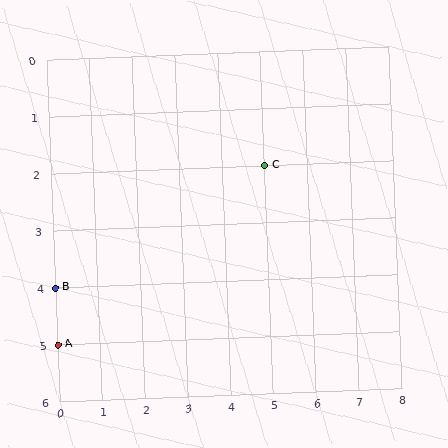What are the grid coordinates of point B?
Point B is at grid coordinates (0, 4).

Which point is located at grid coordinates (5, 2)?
Point C is at (5, 2).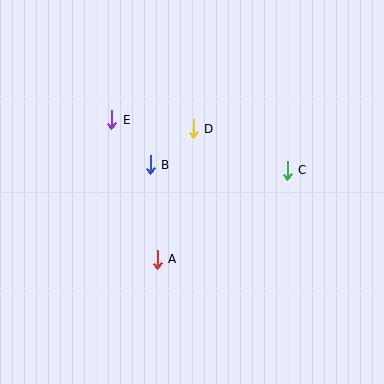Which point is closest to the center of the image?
Point B at (150, 165) is closest to the center.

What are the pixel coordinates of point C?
Point C is at (287, 170).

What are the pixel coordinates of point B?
Point B is at (150, 165).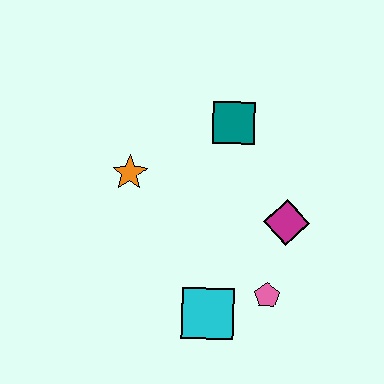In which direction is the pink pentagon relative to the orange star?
The pink pentagon is to the right of the orange star.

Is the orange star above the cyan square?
Yes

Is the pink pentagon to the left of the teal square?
No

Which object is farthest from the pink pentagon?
The orange star is farthest from the pink pentagon.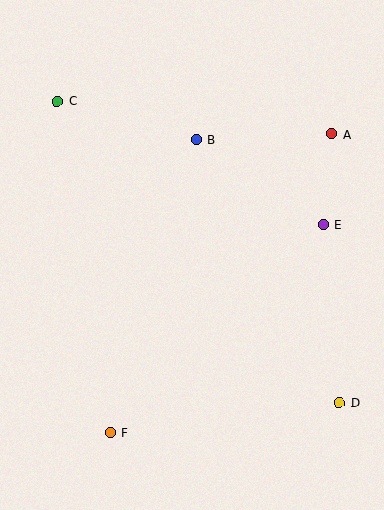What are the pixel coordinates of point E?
Point E is at (323, 225).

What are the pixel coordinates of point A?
Point A is at (332, 134).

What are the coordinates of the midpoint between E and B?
The midpoint between E and B is at (260, 182).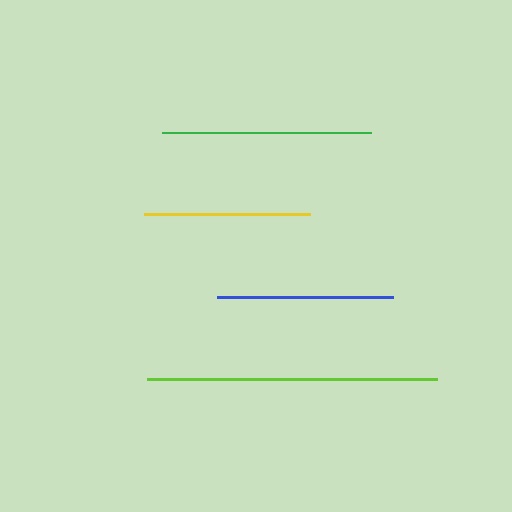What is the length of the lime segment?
The lime segment is approximately 291 pixels long.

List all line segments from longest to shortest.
From longest to shortest: lime, green, blue, yellow.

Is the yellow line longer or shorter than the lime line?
The lime line is longer than the yellow line.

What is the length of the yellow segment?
The yellow segment is approximately 166 pixels long.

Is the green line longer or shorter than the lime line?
The lime line is longer than the green line.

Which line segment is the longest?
The lime line is the longest at approximately 291 pixels.